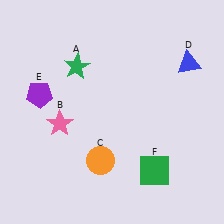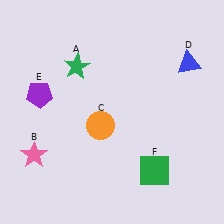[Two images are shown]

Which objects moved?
The objects that moved are: the pink star (B), the orange circle (C).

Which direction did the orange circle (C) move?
The orange circle (C) moved up.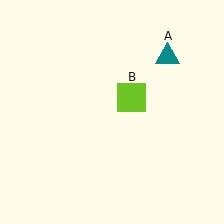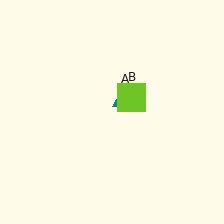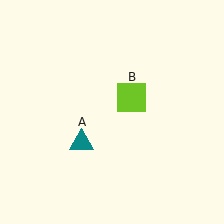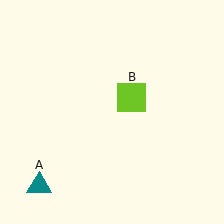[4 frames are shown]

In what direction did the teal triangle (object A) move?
The teal triangle (object A) moved down and to the left.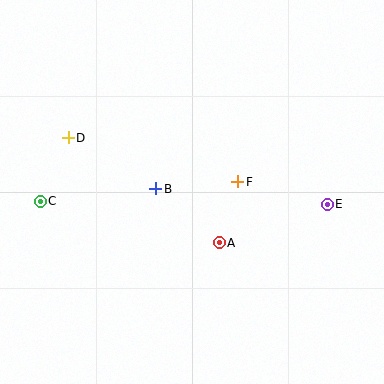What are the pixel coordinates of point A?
Point A is at (219, 243).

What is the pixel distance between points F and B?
The distance between F and B is 82 pixels.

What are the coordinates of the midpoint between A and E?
The midpoint between A and E is at (273, 224).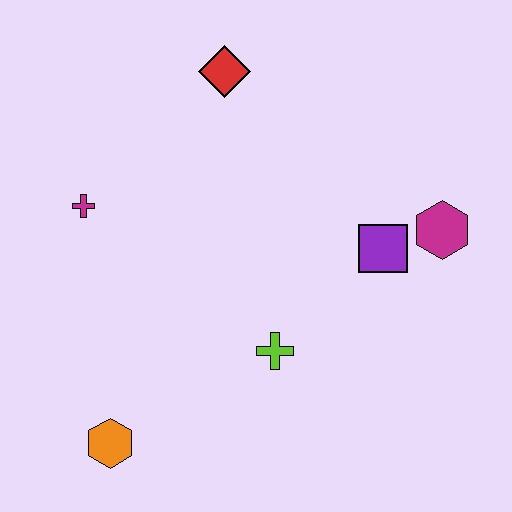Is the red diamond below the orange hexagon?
No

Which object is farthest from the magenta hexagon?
The orange hexagon is farthest from the magenta hexagon.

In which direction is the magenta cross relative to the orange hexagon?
The magenta cross is above the orange hexagon.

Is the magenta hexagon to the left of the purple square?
No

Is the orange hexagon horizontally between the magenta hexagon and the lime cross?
No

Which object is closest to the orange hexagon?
The lime cross is closest to the orange hexagon.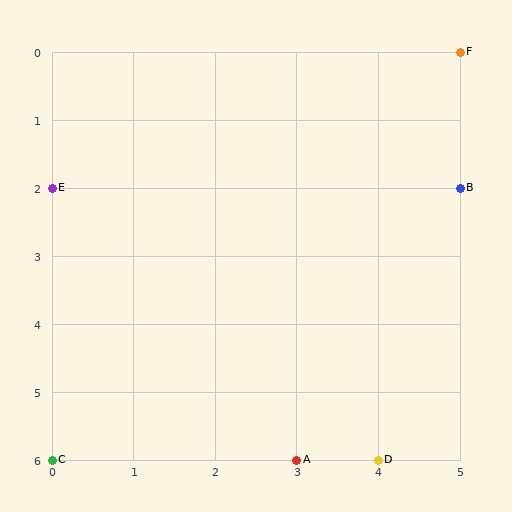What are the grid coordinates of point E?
Point E is at grid coordinates (0, 2).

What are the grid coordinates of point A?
Point A is at grid coordinates (3, 6).